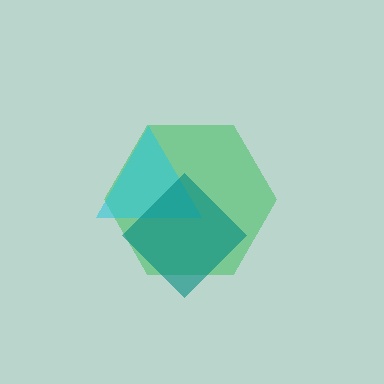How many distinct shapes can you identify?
There are 3 distinct shapes: a green hexagon, a cyan triangle, a teal diamond.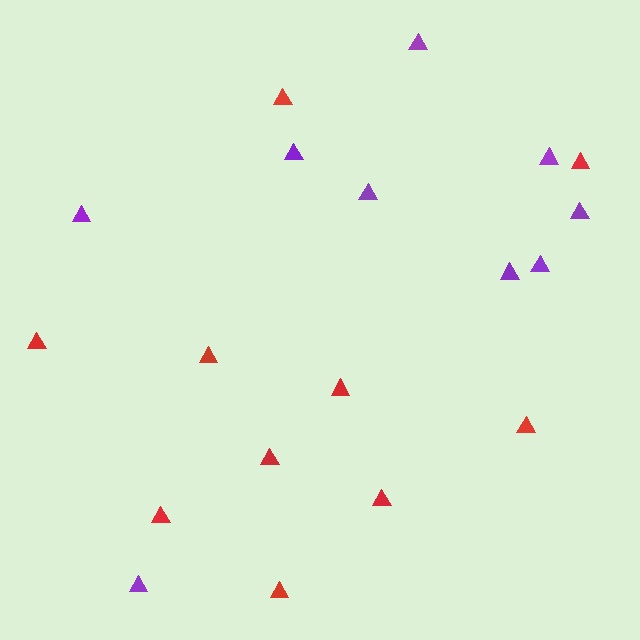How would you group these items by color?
There are 2 groups: one group of red triangles (10) and one group of purple triangles (9).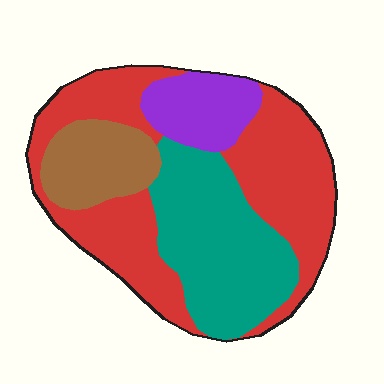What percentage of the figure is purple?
Purple covers about 10% of the figure.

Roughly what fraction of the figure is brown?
Brown covers around 15% of the figure.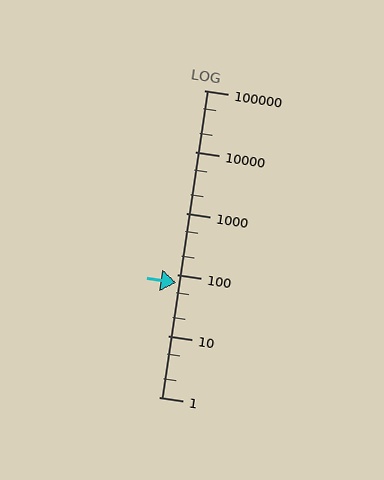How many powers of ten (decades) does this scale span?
The scale spans 5 decades, from 1 to 100000.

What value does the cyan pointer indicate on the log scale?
The pointer indicates approximately 72.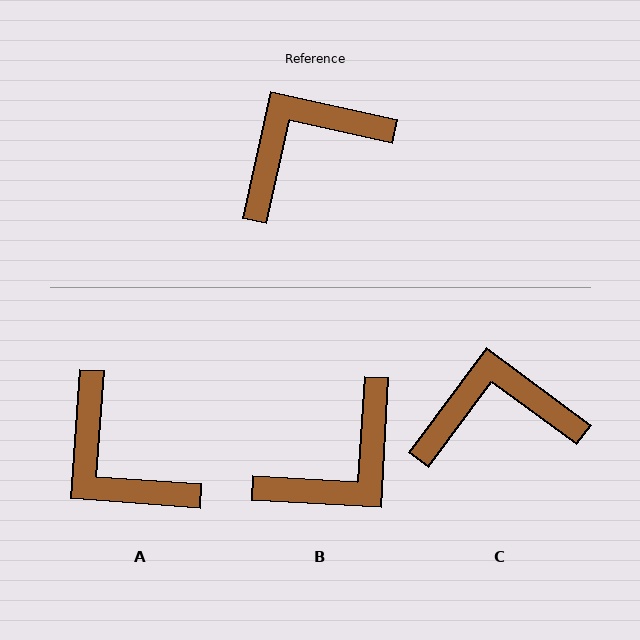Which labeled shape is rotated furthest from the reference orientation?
B, about 171 degrees away.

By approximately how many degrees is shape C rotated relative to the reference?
Approximately 24 degrees clockwise.